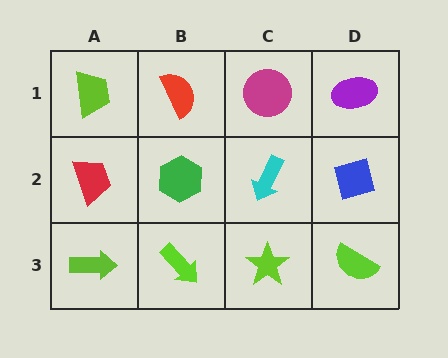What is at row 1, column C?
A magenta circle.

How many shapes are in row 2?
4 shapes.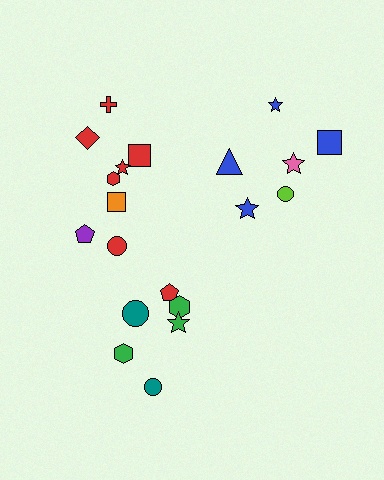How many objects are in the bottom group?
There are 6 objects.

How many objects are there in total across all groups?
There are 20 objects.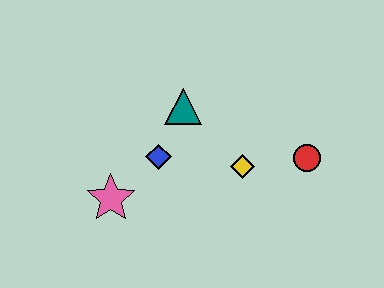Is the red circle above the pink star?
Yes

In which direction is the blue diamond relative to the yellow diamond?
The blue diamond is to the left of the yellow diamond.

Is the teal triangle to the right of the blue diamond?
Yes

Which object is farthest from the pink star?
The red circle is farthest from the pink star.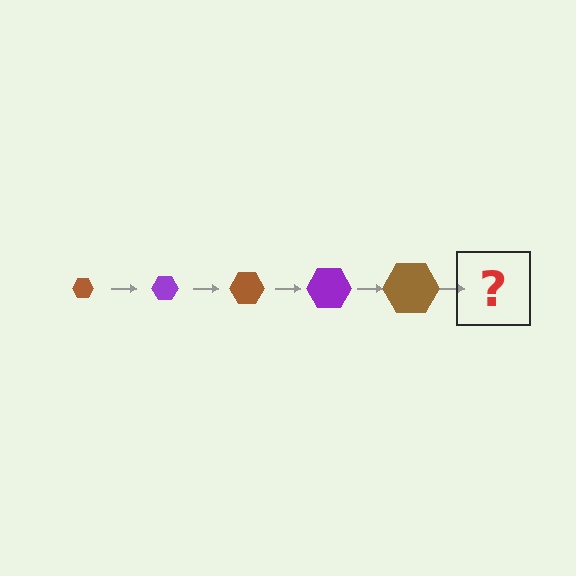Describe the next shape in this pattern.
It should be a purple hexagon, larger than the previous one.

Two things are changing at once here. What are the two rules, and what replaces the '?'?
The two rules are that the hexagon grows larger each step and the color cycles through brown and purple. The '?' should be a purple hexagon, larger than the previous one.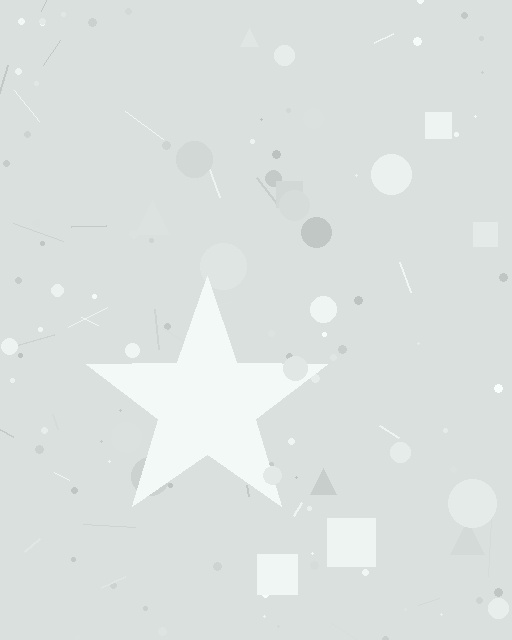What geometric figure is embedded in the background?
A star is embedded in the background.